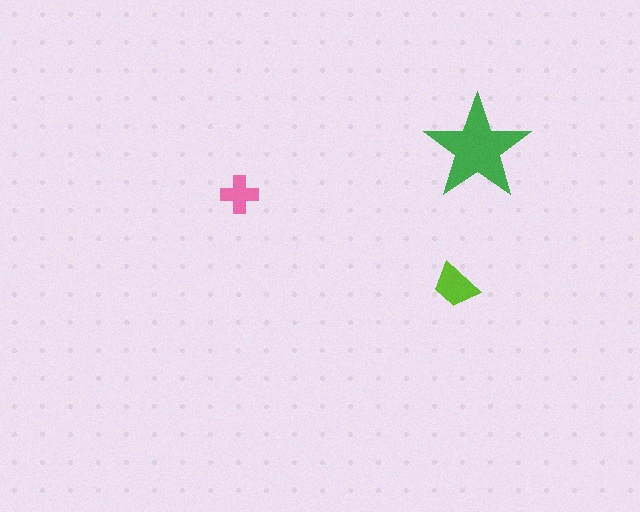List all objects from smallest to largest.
The pink cross, the lime trapezoid, the green star.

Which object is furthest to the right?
The green star is rightmost.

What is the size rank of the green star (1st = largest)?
1st.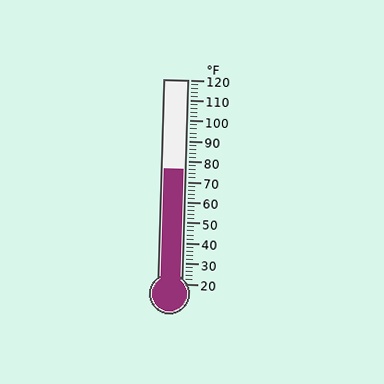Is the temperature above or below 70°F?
The temperature is above 70°F.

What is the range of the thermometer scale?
The thermometer scale ranges from 20°F to 120°F.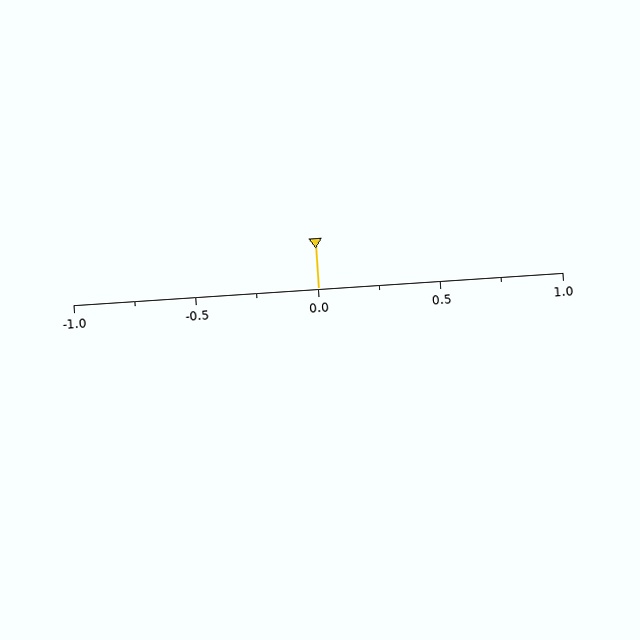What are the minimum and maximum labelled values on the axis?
The axis runs from -1.0 to 1.0.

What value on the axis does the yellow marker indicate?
The marker indicates approximately 0.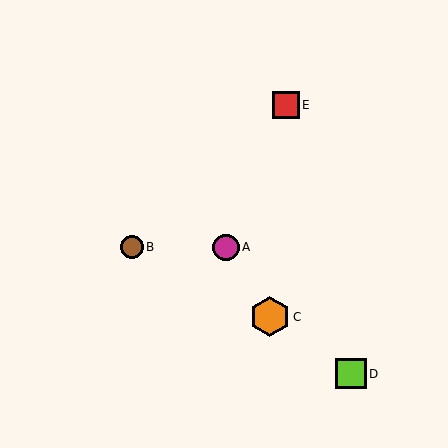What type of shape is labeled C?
Shape C is an orange hexagon.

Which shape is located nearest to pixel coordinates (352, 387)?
The lime square (labeled D) at (351, 374) is nearest to that location.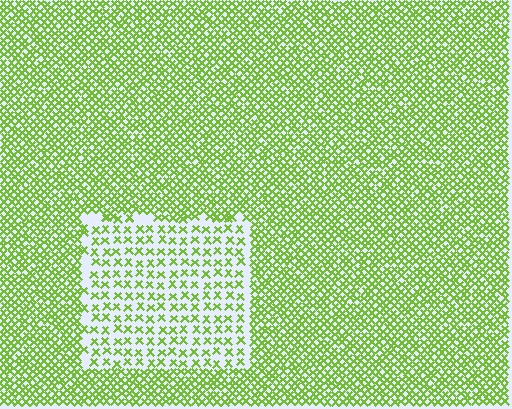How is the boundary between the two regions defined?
The boundary is defined by a change in element density (approximately 2.3x ratio). All elements are the same color, size, and shape.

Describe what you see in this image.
The image contains small lime elements arranged at two different densities. A rectangle-shaped region is visible where the elements are less densely packed than the surrounding area.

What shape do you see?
I see a rectangle.